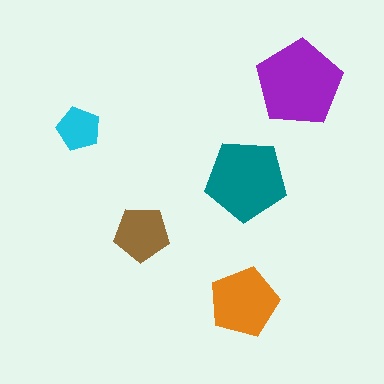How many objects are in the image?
There are 5 objects in the image.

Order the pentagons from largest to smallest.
the purple one, the teal one, the orange one, the brown one, the cyan one.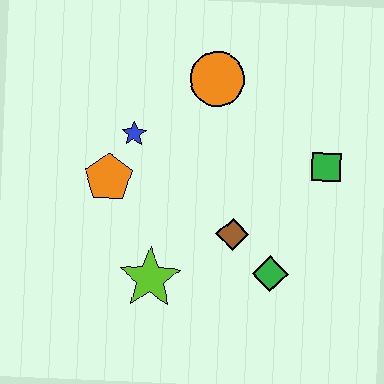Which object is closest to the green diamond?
The brown diamond is closest to the green diamond.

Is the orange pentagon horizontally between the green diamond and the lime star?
No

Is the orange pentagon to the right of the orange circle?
No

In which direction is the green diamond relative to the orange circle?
The green diamond is below the orange circle.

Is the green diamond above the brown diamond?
No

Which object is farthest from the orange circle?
The lime star is farthest from the orange circle.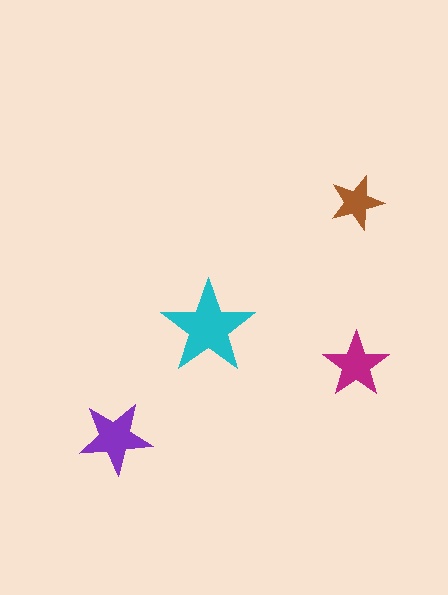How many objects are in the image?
There are 4 objects in the image.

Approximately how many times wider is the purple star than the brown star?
About 1.5 times wider.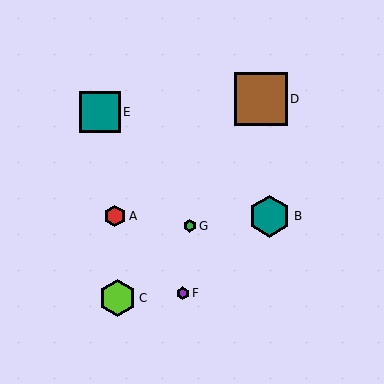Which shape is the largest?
The brown square (labeled D) is the largest.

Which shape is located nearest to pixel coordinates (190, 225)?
The green hexagon (labeled G) at (190, 226) is nearest to that location.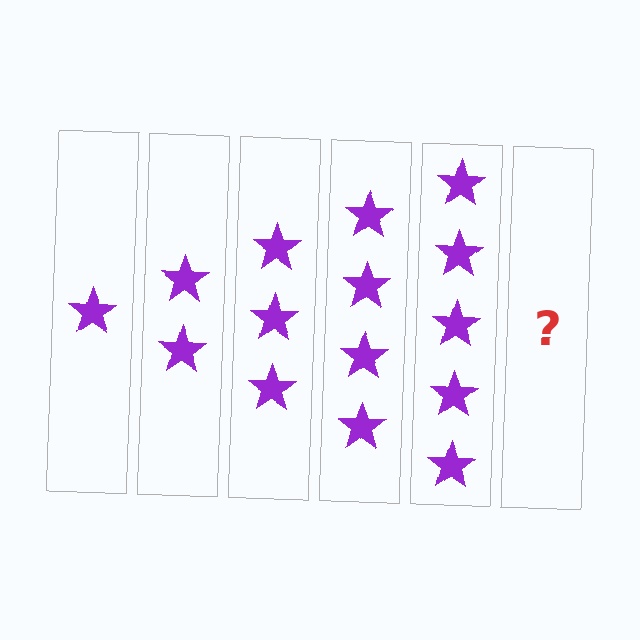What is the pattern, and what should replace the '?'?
The pattern is that each step adds one more star. The '?' should be 6 stars.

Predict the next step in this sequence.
The next step is 6 stars.